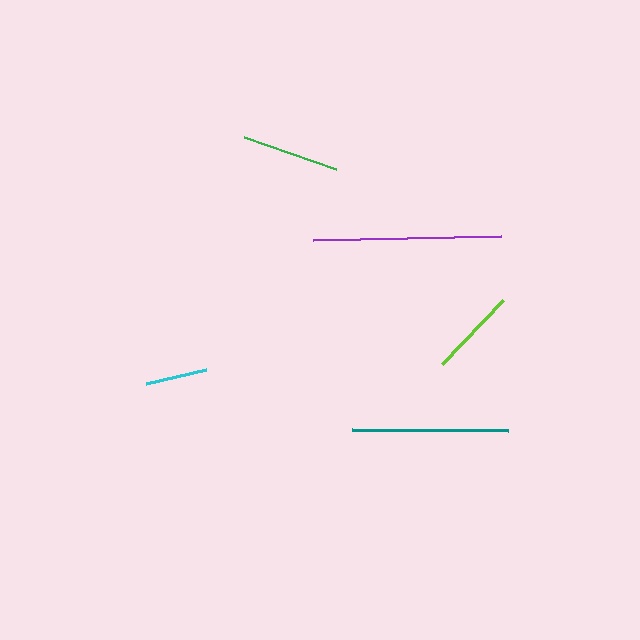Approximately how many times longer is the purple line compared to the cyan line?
The purple line is approximately 3.1 times the length of the cyan line.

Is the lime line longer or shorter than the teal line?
The teal line is longer than the lime line.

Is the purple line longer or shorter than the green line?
The purple line is longer than the green line.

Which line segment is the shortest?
The cyan line is the shortest at approximately 62 pixels.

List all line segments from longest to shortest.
From longest to shortest: purple, teal, green, lime, cyan.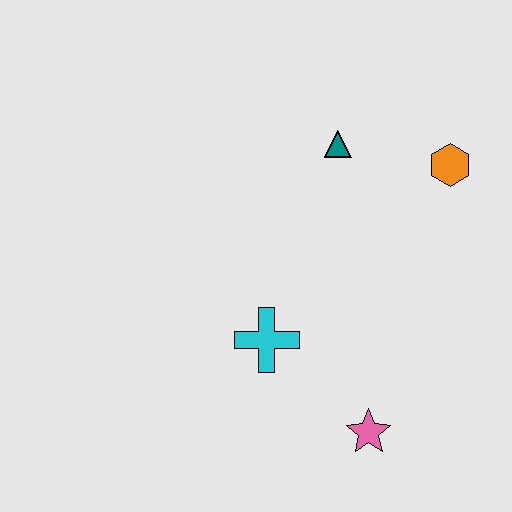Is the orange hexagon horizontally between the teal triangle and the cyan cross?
No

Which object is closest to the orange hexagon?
The teal triangle is closest to the orange hexagon.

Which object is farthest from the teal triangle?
The pink star is farthest from the teal triangle.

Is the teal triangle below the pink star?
No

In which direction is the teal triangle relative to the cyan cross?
The teal triangle is above the cyan cross.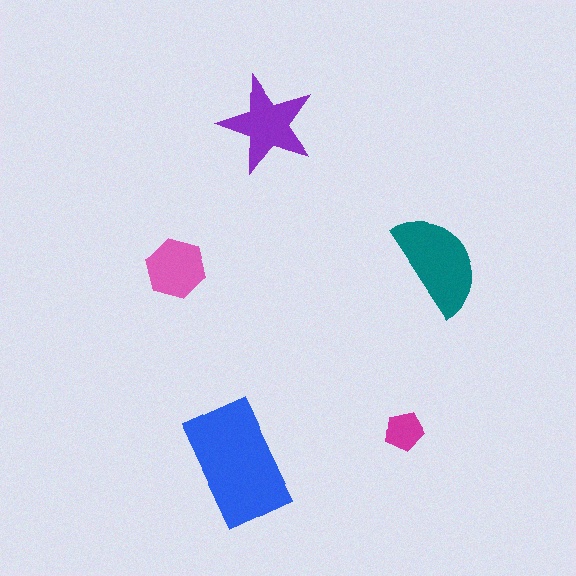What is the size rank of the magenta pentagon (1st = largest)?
5th.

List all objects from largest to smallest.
The blue rectangle, the teal semicircle, the purple star, the pink hexagon, the magenta pentagon.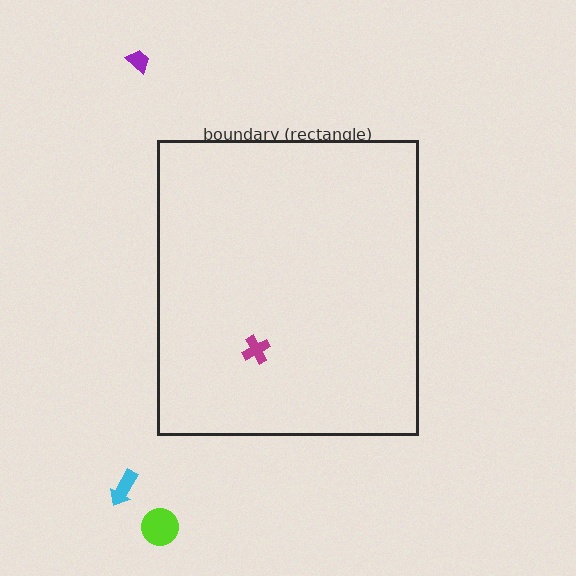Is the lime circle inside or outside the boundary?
Outside.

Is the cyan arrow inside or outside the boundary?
Outside.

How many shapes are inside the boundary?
1 inside, 3 outside.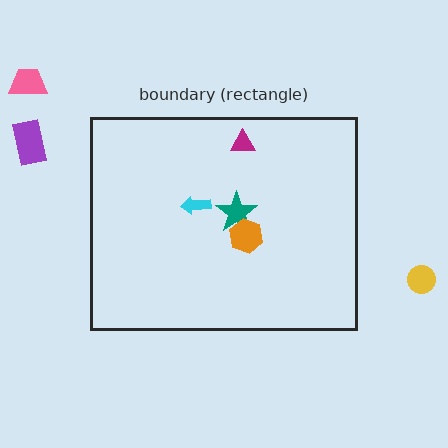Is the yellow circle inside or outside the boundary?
Outside.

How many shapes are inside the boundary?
4 inside, 3 outside.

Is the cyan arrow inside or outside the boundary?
Inside.